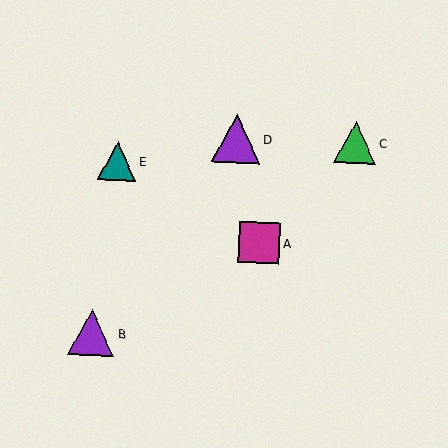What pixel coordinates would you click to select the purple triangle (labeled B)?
Click at (91, 333) to select the purple triangle B.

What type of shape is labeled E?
Shape E is a teal triangle.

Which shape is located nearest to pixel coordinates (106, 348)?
The purple triangle (labeled B) at (91, 333) is nearest to that location.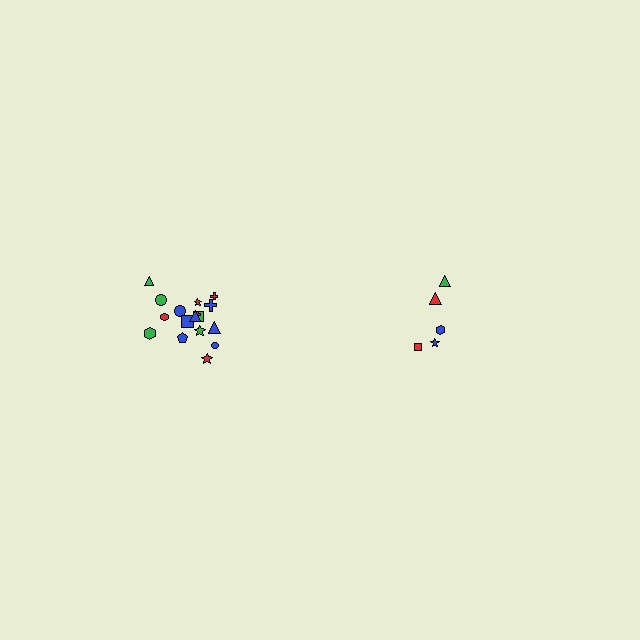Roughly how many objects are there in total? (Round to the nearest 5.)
Roughly 25 objects in total.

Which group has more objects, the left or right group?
The left group.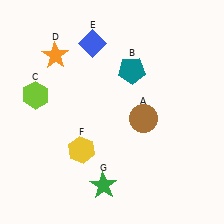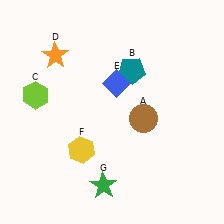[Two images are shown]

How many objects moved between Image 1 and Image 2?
1 object moved between the two images.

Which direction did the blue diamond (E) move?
The blue diamond (E) moved down.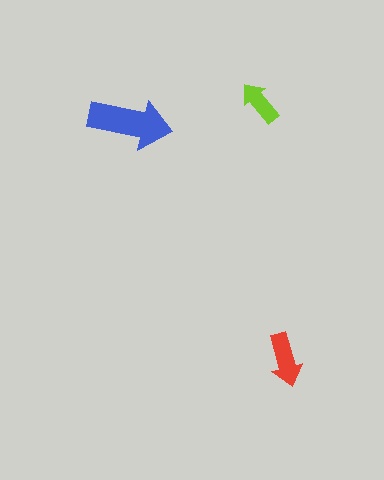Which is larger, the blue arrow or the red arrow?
The blue one.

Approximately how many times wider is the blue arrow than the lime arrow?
About 2 times wider.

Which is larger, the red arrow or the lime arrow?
The red one.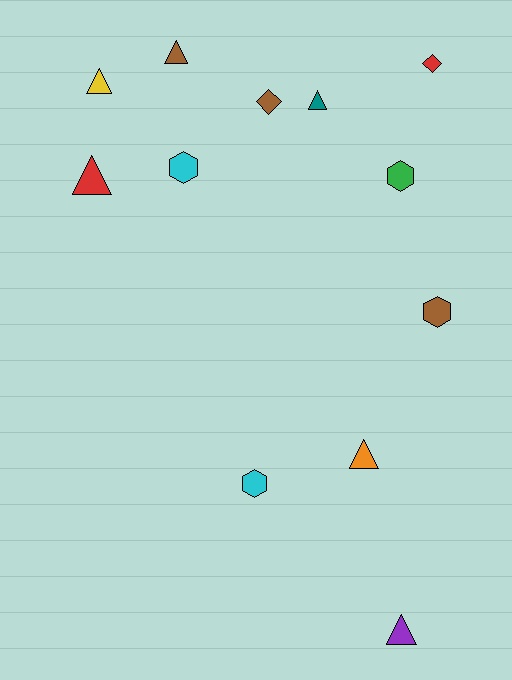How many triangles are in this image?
There are 6 triangles.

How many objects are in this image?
There are 12 objects.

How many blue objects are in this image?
There are no blue objects.